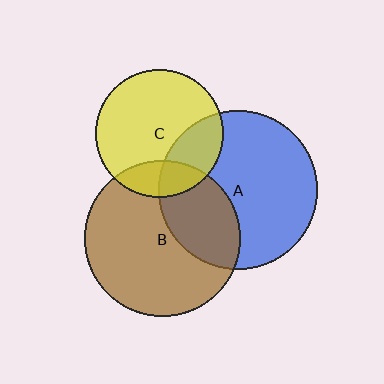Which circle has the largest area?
Circle A (blue).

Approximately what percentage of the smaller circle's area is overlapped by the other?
Approximately 30%.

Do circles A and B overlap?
Yes.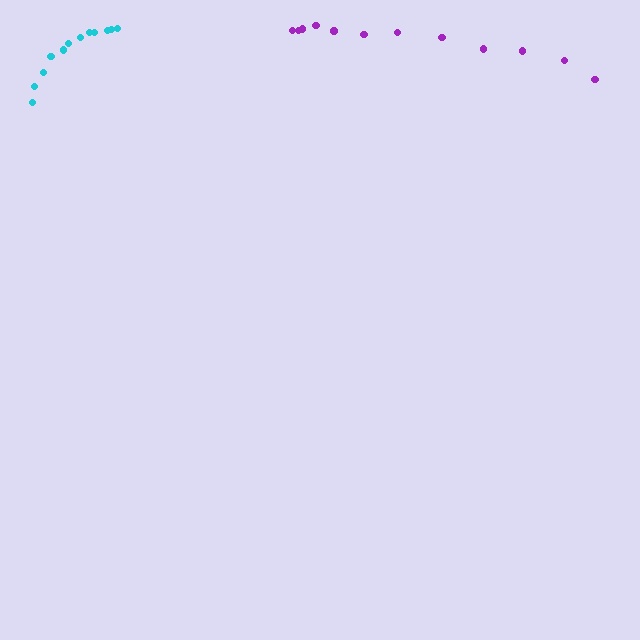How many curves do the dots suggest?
There are 2 distinct paths.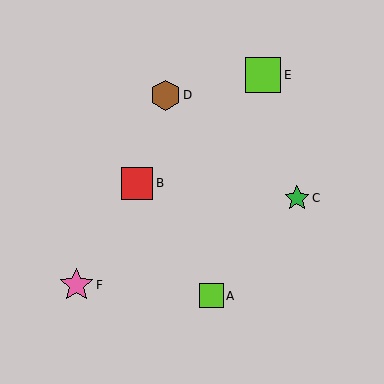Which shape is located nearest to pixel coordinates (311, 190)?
The green star (labeled C) at (297, 198) is nearest to that location.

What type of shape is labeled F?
Shape F is a pink star.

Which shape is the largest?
The lime square (labeled E) is the largest.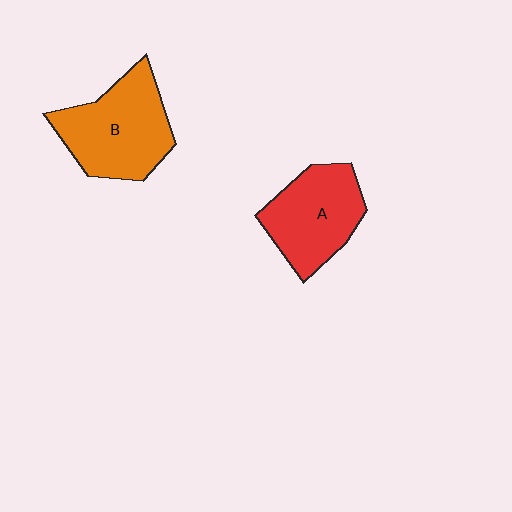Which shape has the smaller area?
Shape A (red).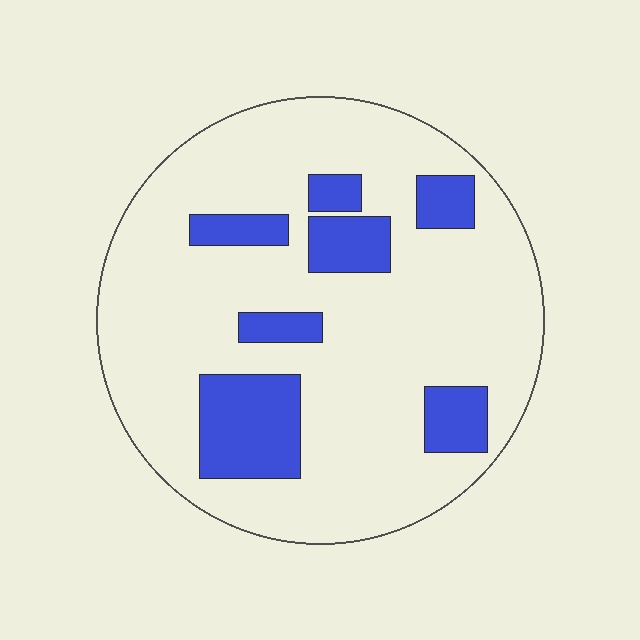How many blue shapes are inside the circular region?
7.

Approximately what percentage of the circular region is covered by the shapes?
Approximately 20%.